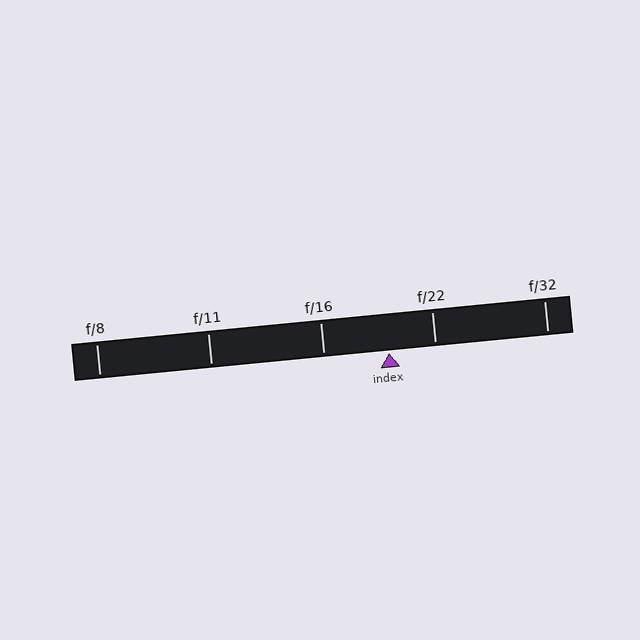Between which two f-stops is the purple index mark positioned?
The index mark is between f/16 and f/22.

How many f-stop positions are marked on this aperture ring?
There are 5 f-stop positions marked.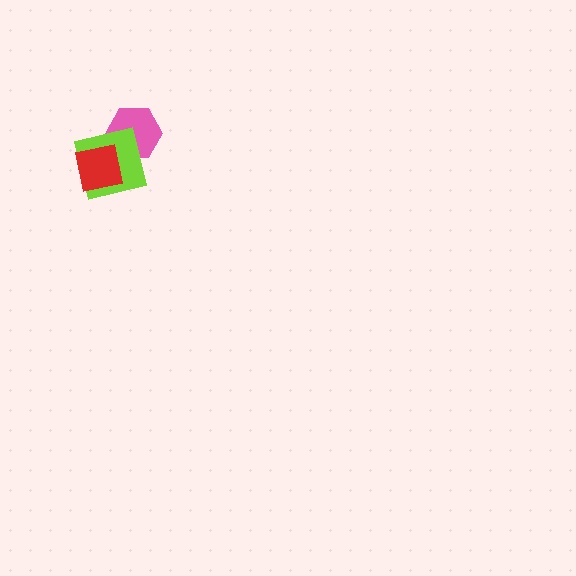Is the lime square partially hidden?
Yes, it is partially covered by another shape.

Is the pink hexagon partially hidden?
Yes, it is partially covered by another shape.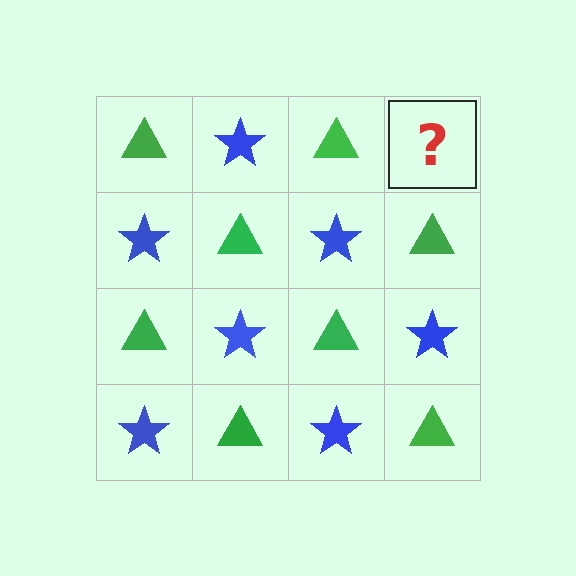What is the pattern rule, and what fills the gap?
The rule is that it alternates green triangle and blue star in a checkerboard pattern. The gap should be filled with a blue star.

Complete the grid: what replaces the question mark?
The question mark should be replaced with a blue star.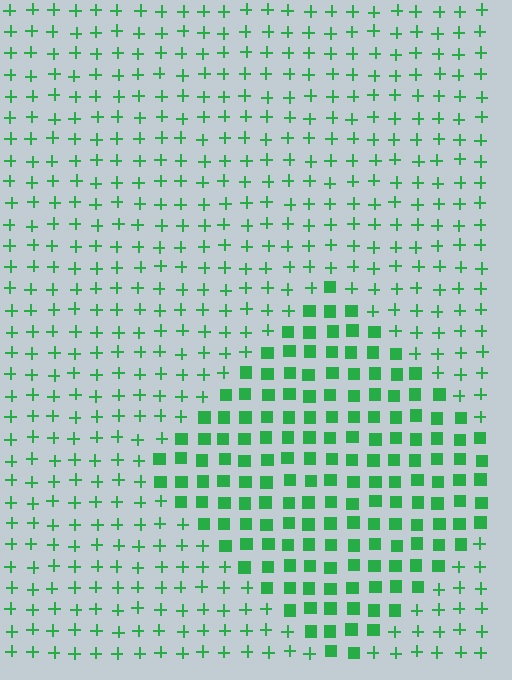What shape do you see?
I see a diamond.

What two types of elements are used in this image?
The image uses squares inside the diamond region and plus signs outside it.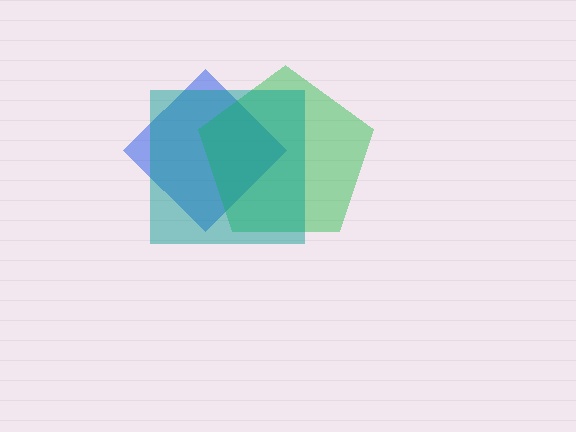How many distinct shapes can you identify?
There are 3 distinct shapes: a blue diamond, a green pentagon, a teal square.